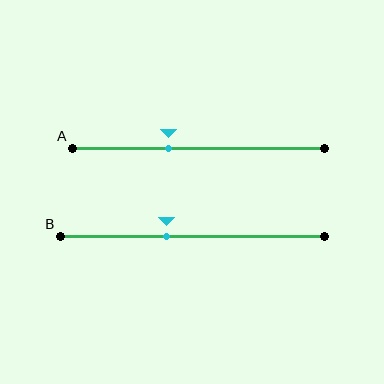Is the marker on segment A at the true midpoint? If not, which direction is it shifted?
No, the marker on segment A is shifted to the left by about 12% of the segment length.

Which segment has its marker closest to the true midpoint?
Segment B has its marker closest to the true midpoint.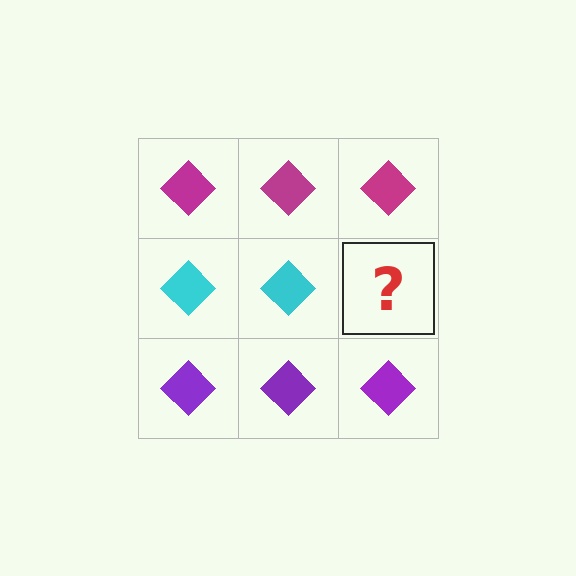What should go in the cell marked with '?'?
The missing cell should contain a cyan diamond.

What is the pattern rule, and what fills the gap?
The rule is that each row has a consistent color. The gap should be filled with a cyan diamond.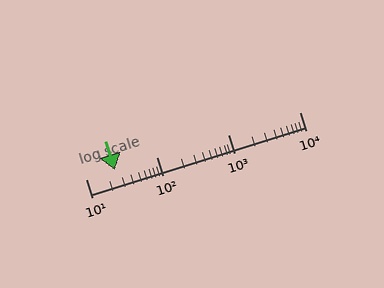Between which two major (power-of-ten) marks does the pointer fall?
The pointer is between 10 and 100.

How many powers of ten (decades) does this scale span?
The scale spans 3 decades, from 10 to 10000.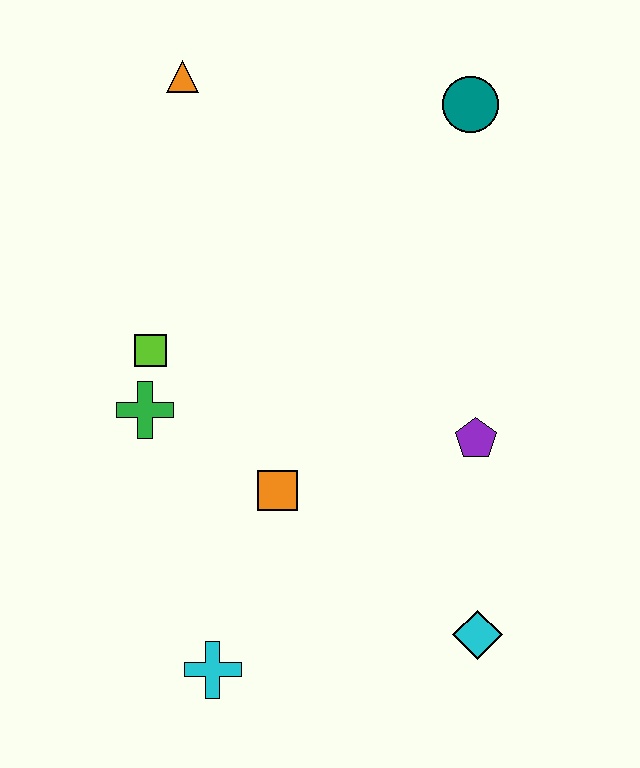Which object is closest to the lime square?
The green cross is closest to the lime square.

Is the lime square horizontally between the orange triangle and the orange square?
No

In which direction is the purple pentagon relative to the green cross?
The purple pentagon is to the right of the green cross.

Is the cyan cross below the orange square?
Yes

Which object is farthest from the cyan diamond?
The orange triangle is farthest from the cyan diamond.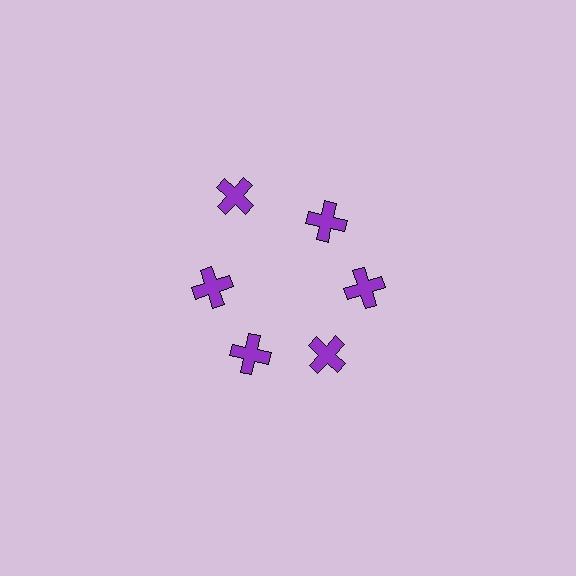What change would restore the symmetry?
The symmetry would be restored by moving it inward, back onto the ring so that all 6 crosses sit at equal angles and equal distance from the center.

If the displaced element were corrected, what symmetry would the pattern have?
It would have 6-fold rotational symmetry — the pattern would map onto itself every 60 degrees.